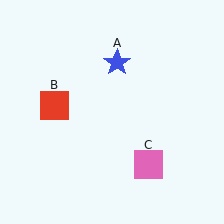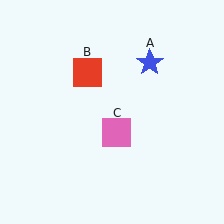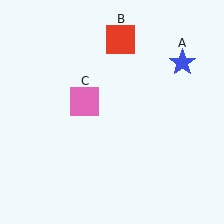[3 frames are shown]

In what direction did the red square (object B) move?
The red square (object B) moved up and to the right.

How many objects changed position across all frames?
3 objects changed position: blue star (object A), red square (object B), pink square (object C).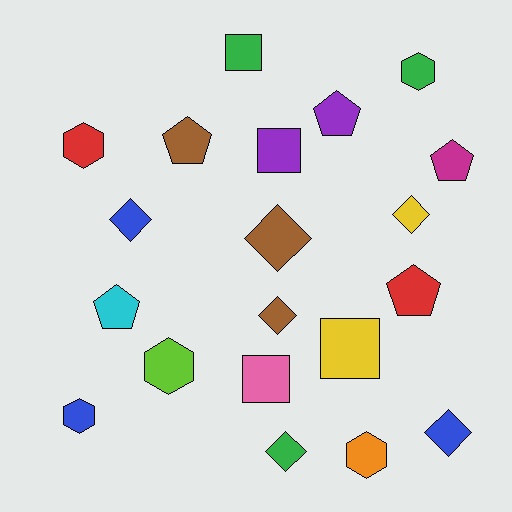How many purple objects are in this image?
There are 2 purple objects.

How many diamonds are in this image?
There are 6 diamonds.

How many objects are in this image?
There are 20 objects.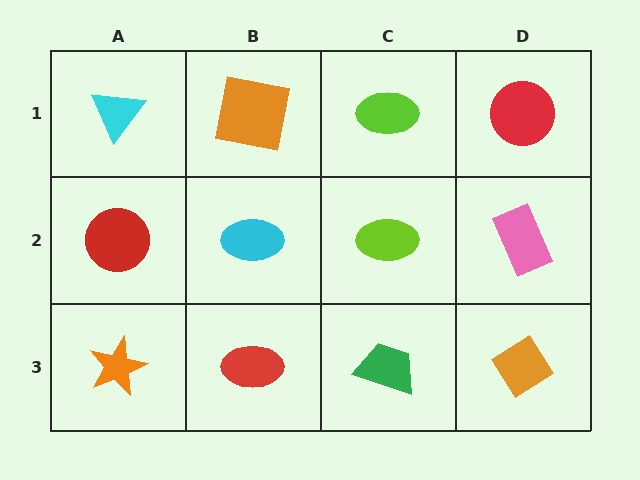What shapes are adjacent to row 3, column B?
A cyan ellipse (row 2, column B), an orange star (row 3, column A), a green trapezoid (row 3, column C).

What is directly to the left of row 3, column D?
A green trapezoid.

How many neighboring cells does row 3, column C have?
3.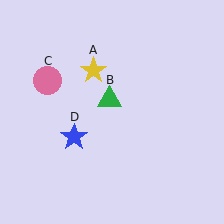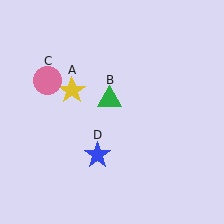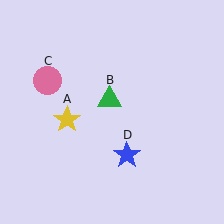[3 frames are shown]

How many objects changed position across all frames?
2 objects changed position: yellow star (object A), blue star (object D).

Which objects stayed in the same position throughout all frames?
Green triangle (object B) and pink circle (object C) remained stationary.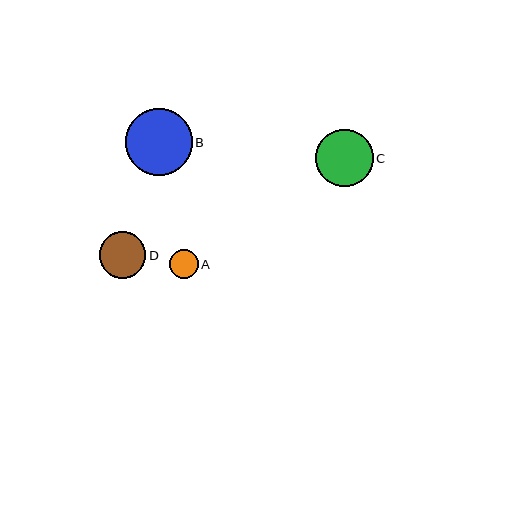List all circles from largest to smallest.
From largest to smallest: B, C, D, A.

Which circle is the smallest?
Circle A is the smallest with a size of approximately 29 pixels.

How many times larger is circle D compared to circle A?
Circle D is approximately 1.6 times the size of circle A.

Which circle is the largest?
Circle B is the largest with a size of approximately 67 pixels.